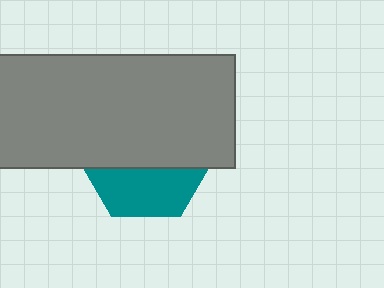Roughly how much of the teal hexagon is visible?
A small part of it is visible (roughly 36%).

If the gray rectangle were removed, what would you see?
You would see the complete teal hexagon.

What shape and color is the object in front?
The object in front is a gray rectangle.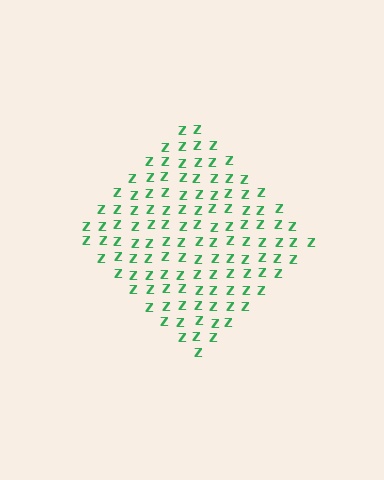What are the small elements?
The small elements are letter Z's.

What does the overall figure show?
The overall figure shows a diamond.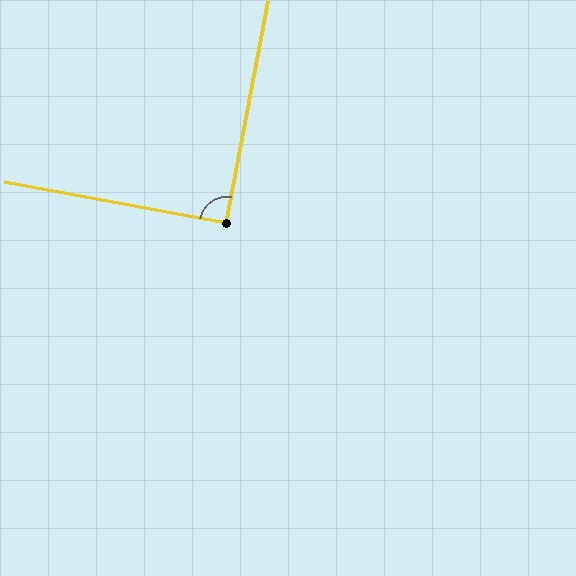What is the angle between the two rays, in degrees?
Approximately 90 degrees.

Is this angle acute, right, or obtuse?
It is approximately a right angle.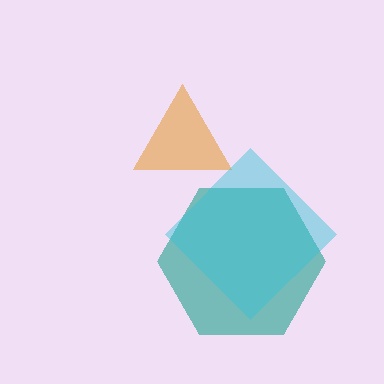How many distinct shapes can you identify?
There are 3 distinct shapes: a teal hexagon, an orange triangle, a cyan diamond.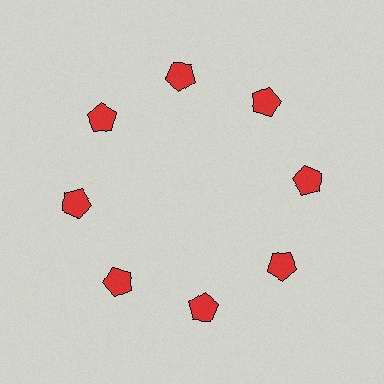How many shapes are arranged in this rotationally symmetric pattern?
There are 8 shapes, arranged in 8 groups of 1.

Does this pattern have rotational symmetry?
Yes, this pattern has 8-fold rotational symmetry. It looks the same after rotating 45 degrees around the center.